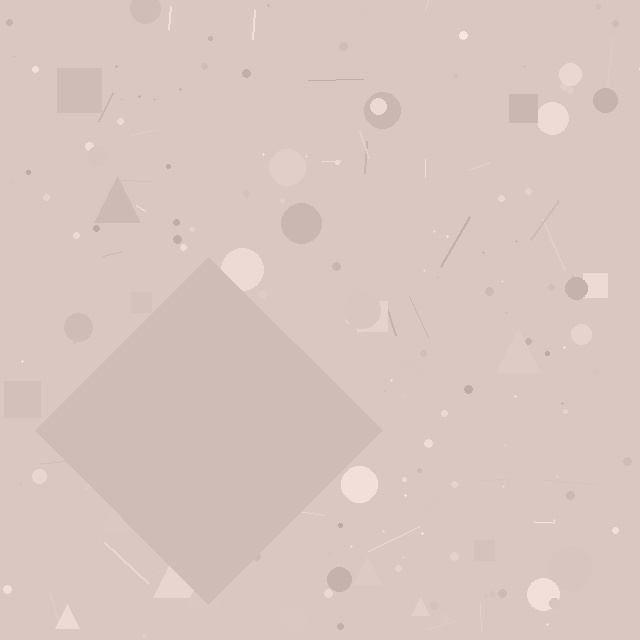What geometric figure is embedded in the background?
A diamond is embedded in the background.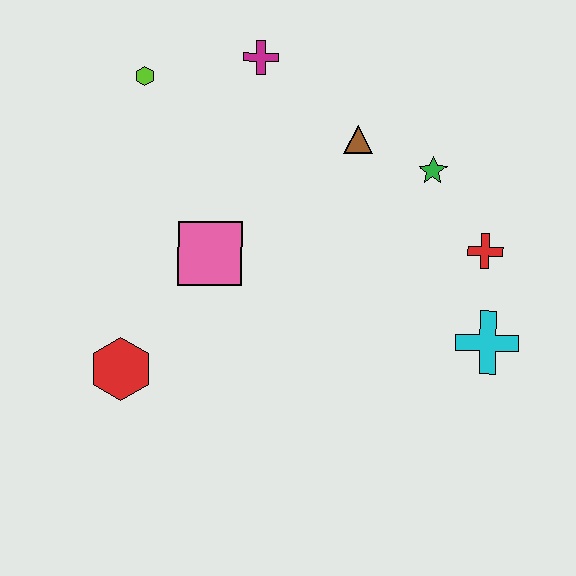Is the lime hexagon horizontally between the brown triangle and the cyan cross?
No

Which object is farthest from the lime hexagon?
The cyan cross is farthest from the lime hexagon.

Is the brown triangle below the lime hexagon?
Yes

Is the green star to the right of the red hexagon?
Yes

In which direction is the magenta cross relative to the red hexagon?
The magenta cross is above the red hexagon.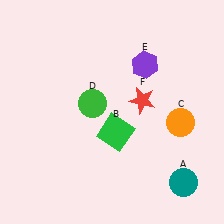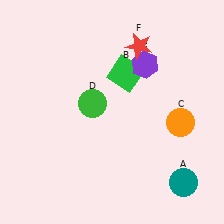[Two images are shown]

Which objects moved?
The objects that moved are: the green square (B), the red star (F).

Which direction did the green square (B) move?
The green square (B) moved up.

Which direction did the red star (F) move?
The red star (F) moved up.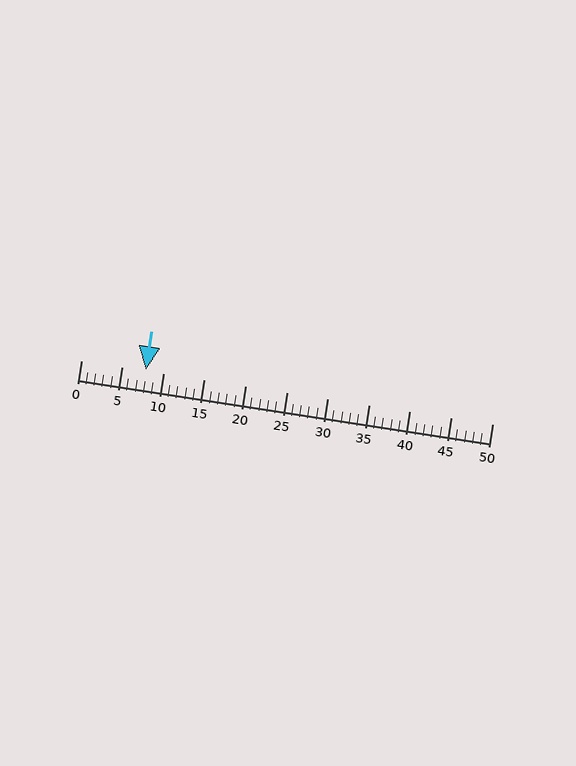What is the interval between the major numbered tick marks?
The major tick marks are spaced 5 units apart.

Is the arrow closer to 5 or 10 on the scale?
The arrow is closer to 10.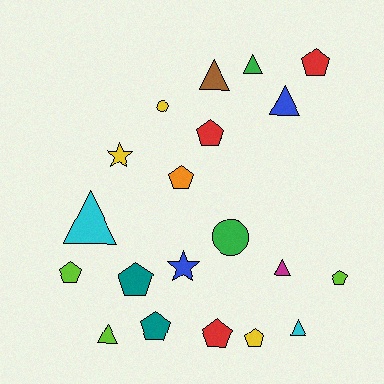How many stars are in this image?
There are 2 stars.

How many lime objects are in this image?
There are 3 lime objects.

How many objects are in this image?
There are 20 objects.